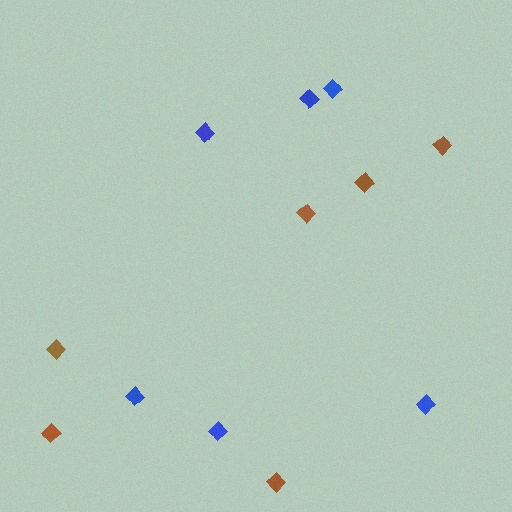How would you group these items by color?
There are 2 groups: one group of blue diamonds (6) and one group of brown diamonds (6).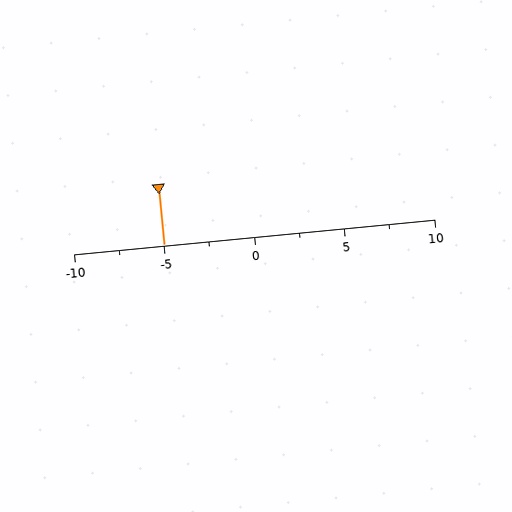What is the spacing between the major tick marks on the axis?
The major ticks are spaced 5 apart.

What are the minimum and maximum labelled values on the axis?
The axis runs from -10 to 10.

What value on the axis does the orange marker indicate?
The marker indicates approximately -5.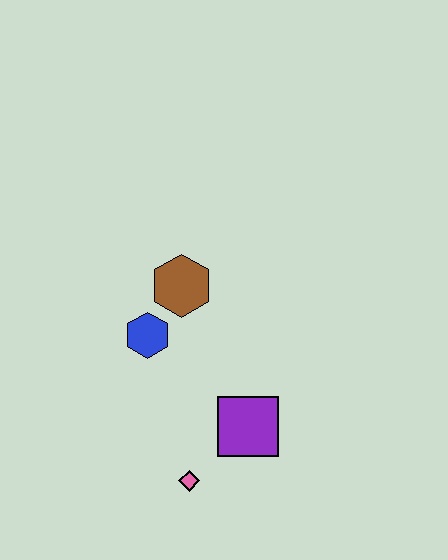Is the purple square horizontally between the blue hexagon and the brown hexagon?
No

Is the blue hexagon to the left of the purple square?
Yes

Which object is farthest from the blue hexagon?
The pink diamond is farthest from the blue hexagon.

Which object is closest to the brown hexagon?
The blue hexagon is closest to the brown hexagon.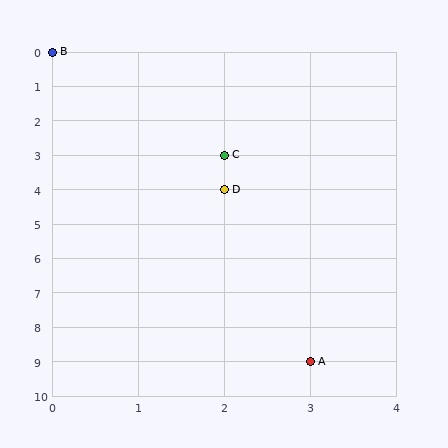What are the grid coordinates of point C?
Point C is at grid coordinates (2, 3).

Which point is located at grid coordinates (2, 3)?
Point C is at (2, 3).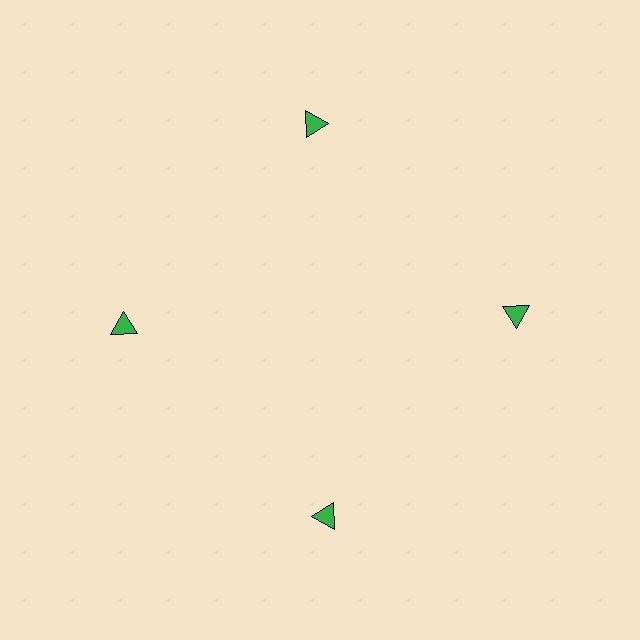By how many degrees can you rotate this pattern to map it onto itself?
The pattern maps onto itself every 90 degrees of rotation.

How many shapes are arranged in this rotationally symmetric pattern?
There are 4 shapes, arranged in 4 groups of 1.